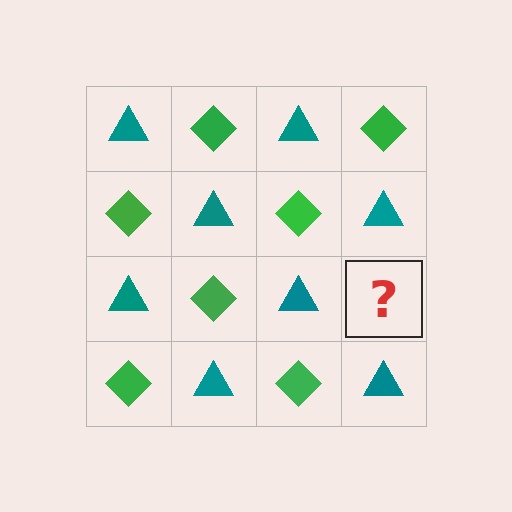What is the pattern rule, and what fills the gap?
The rule is that it alternates teal triangle and green diamond in a checkerboard pattern. The gap should be filled with a green diamond.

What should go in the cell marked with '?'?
The missing cell should contain a green diamond.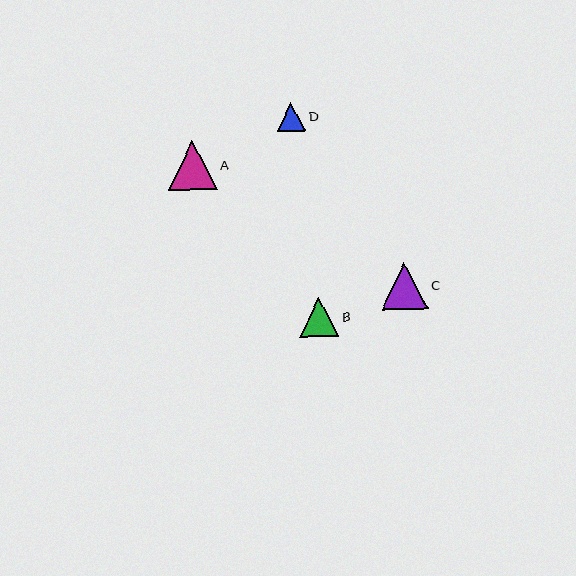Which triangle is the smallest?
Triangle D is the smallest with a size of approximately 29 pixels.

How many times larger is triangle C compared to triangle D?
Triangle C is approximately 1.6 times the size of triangle D.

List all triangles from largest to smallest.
From largest to smallest: A, C, B, D.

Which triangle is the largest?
Triangle A is the largest with a size of approximately 49 pixels.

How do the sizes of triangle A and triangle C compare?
Triangle A and triangle C are approximately the same size.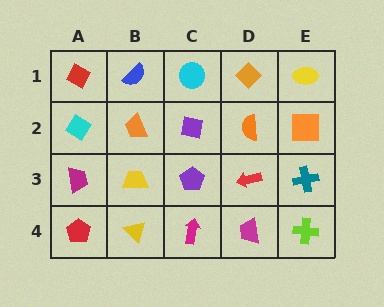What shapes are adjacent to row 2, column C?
A cyan circle (row 1, column C), a purple pentagon (row 3, column C), an orange trapezoid (row 2, column B), an orange semicircle (row 2, column D).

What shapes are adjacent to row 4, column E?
A teal cross (row 3, column E), a magenta trapezoid (row 4, column D).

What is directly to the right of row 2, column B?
A purple square.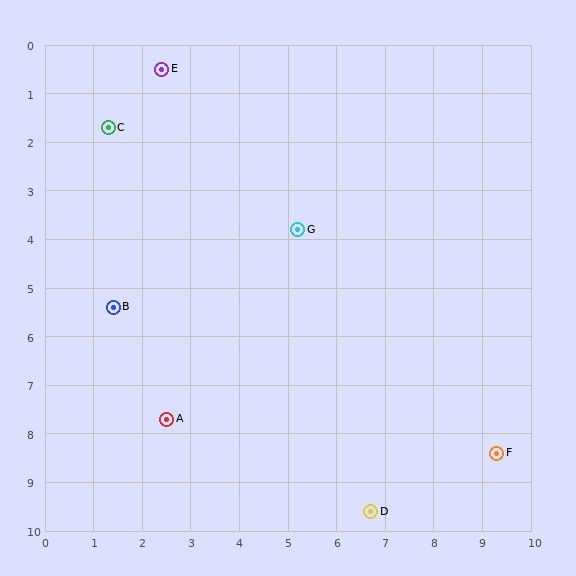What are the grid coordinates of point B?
Point B is at approximately (1.4, 5.4).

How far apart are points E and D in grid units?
Points E and D are about 10.1 grid units apart.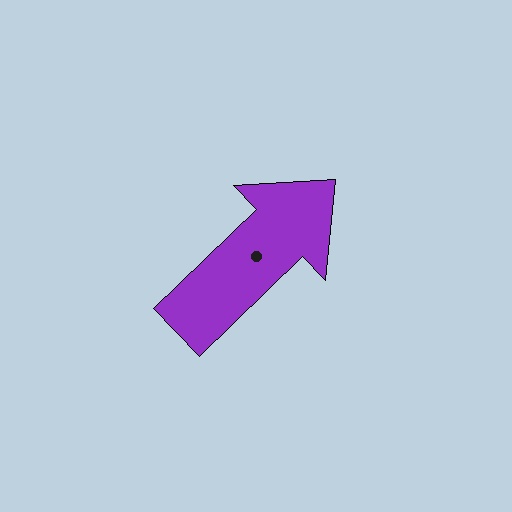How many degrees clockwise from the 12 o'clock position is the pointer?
Approximately 46 degrees.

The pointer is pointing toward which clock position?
Roughly 2 o'clock.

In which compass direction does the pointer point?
Northeast.